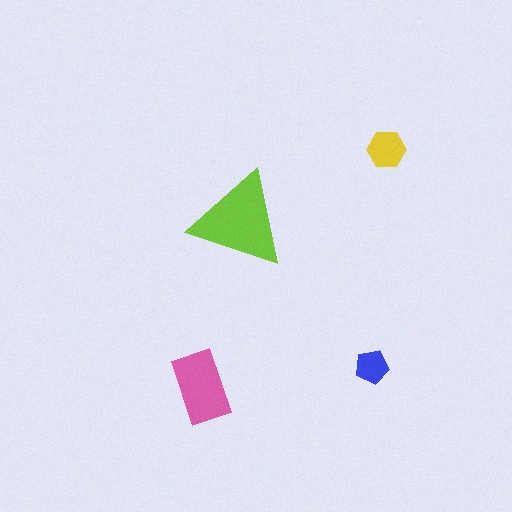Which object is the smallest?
The blue pentagon.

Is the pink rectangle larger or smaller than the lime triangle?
Smaller.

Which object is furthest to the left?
The pink rectangle is leftmost.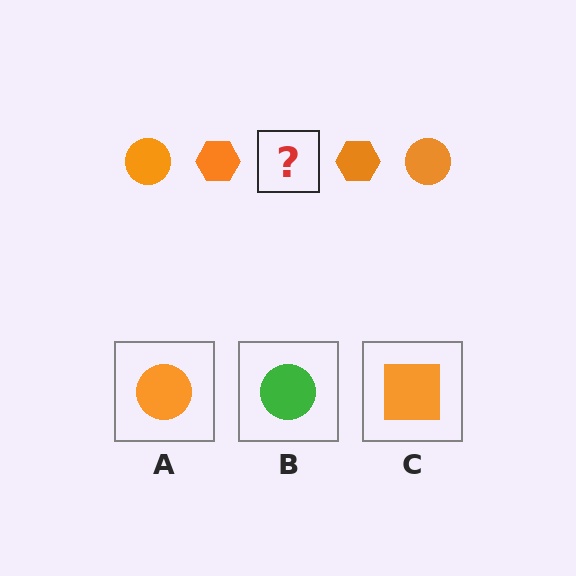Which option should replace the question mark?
Option A.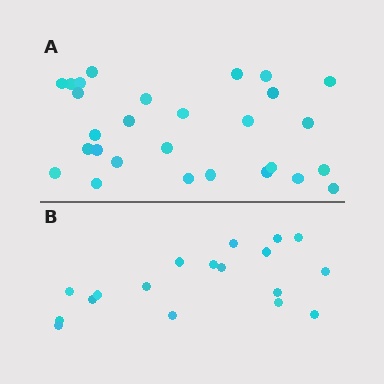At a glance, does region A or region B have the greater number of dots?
Region A (the top region) has more dots.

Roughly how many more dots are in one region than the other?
Region A has roughly 10 or so more dots than region B.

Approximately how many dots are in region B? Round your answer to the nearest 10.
About 20 dots. (The exact count is 18, which rounds to 20.)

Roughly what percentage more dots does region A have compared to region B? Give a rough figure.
About 55% more.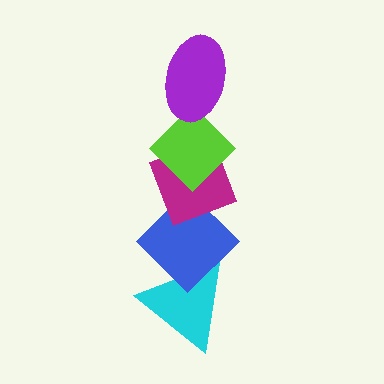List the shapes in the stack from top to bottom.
From top to bottom: the purple ellipse, the lime diamond, the magenta diamond, the blue diamond, the cyan triangle.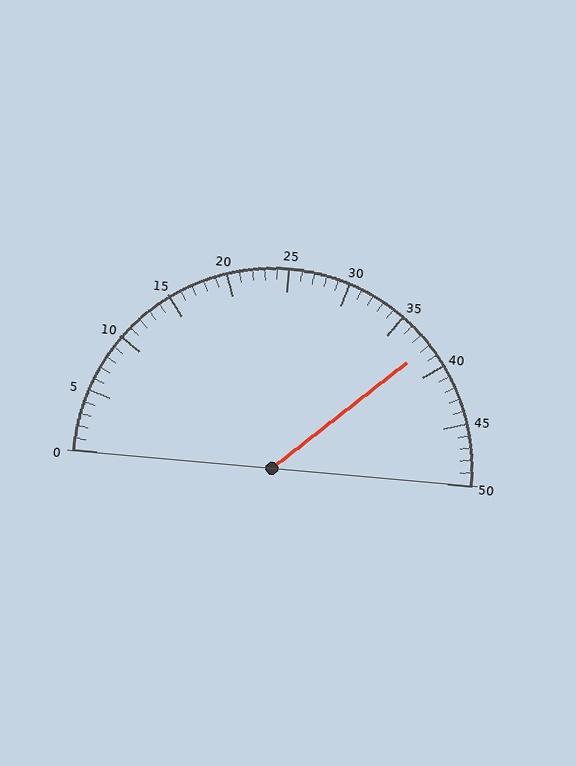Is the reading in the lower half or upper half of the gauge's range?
The reading is in the upper half of the range (0 to 50).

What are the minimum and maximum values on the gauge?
The gauge ranges from 0 to 50.